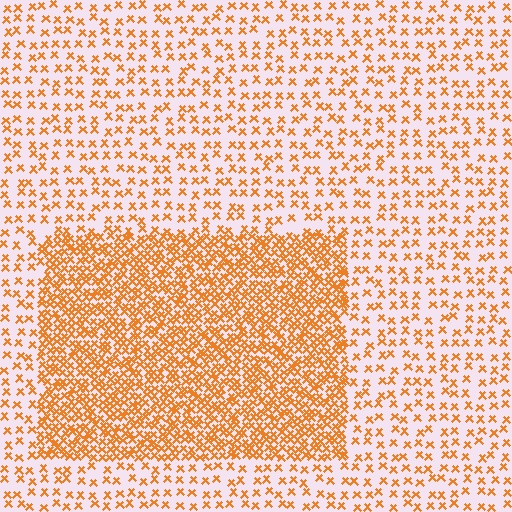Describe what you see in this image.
The image contains small orange elements arranged at two different densities. A rectangle-shaped region is visible where the elements are more densely packed than the surrounding area.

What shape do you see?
I see a rectangle.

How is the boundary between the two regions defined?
The boundary is defined by a change in element density (approximately 2.7x ratio). All elements are the same color, size, and shape.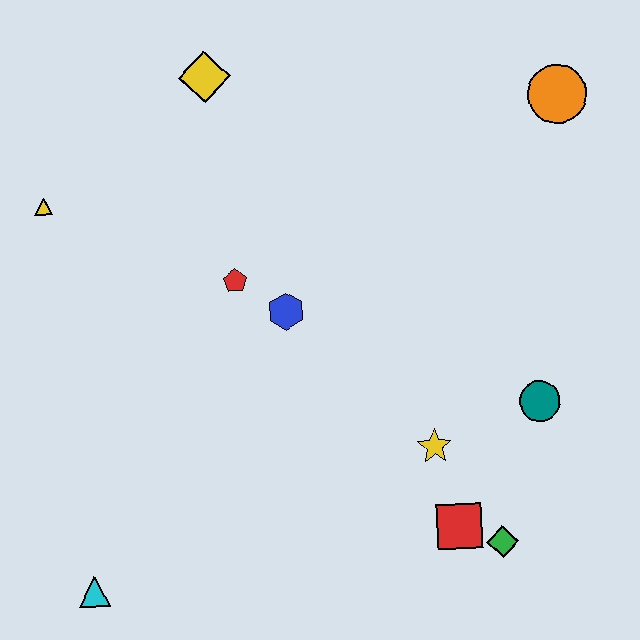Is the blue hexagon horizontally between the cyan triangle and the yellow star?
Yes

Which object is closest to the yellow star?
The red square is closest to the yellow star.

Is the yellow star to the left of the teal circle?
Yes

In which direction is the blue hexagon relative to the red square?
The blue hexagon is above the red square.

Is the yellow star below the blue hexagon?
Yes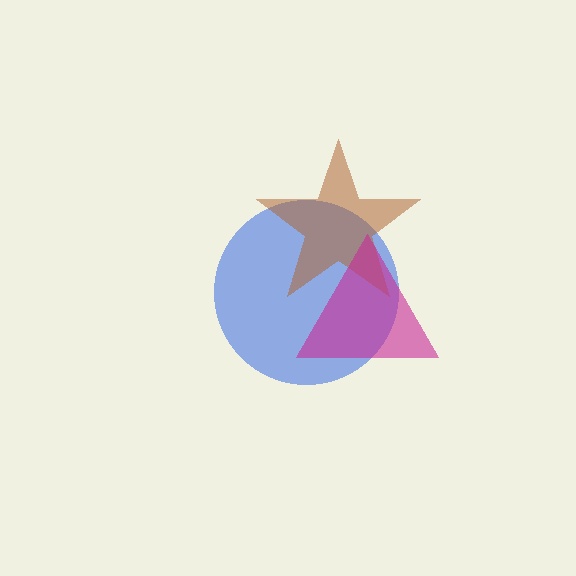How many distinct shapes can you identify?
There are 3 distinct shapes: a blue circle, a brown star, a magenta triangle.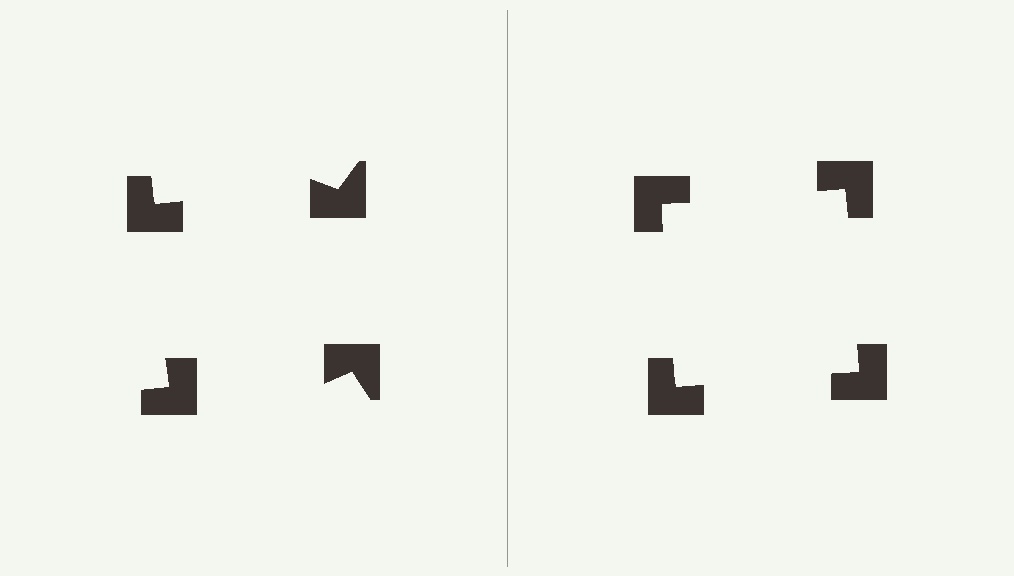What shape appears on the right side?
An illusory square.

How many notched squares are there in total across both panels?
8 — 4 on each side.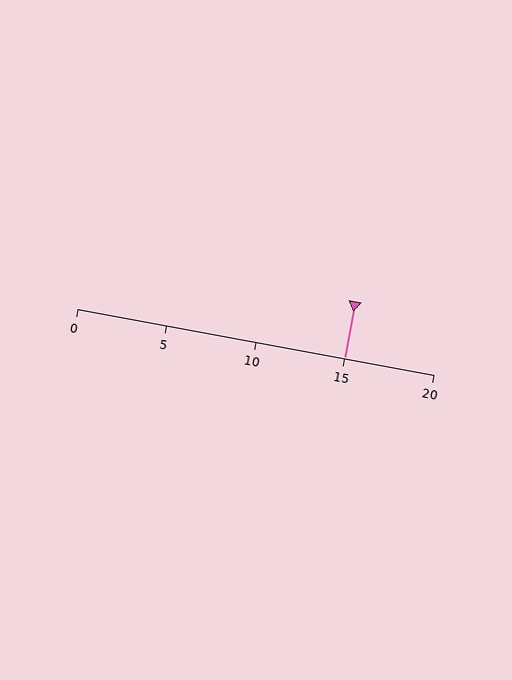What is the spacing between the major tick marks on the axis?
The major ticks are spaced 5 apart.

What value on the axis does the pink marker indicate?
The marker indicates approximately 15.